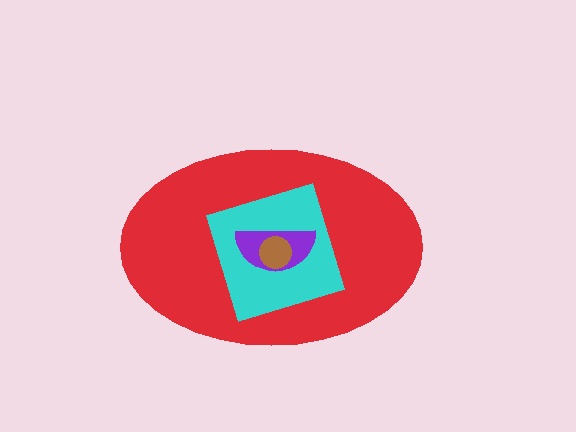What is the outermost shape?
The red ellipse.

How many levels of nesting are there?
4.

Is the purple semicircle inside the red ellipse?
Yes.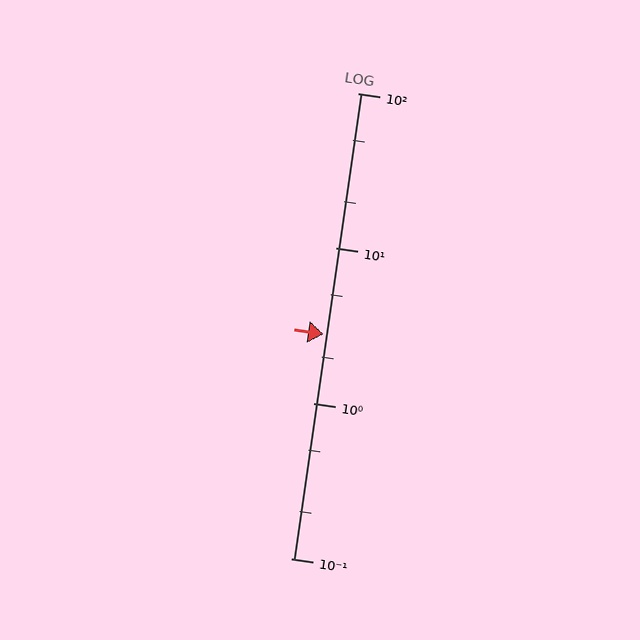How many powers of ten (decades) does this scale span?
The scale spans 3 decades, from 0.1 to 100.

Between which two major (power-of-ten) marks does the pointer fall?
The pointer is between 1 and 10.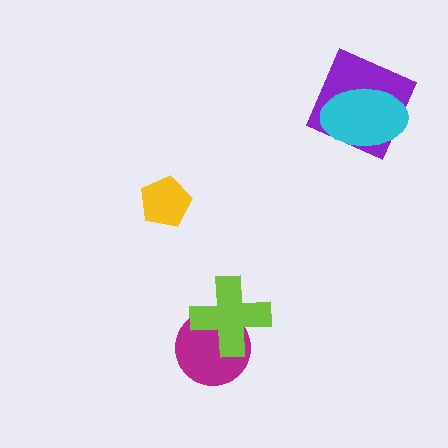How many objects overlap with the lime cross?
1 object overlaps with the lime cross.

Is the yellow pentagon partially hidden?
No, no other shape covers it.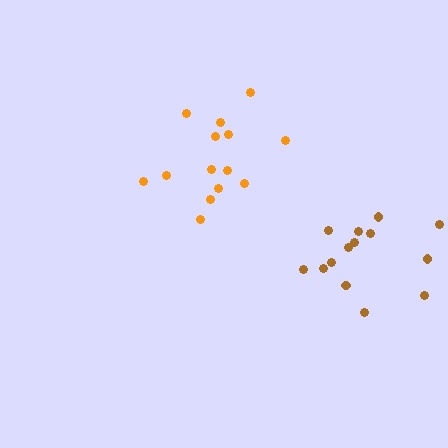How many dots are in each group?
Group 1: 14 dots, Group 2: 14 dots (28 total).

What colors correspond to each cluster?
The clusters are colored: brown, orange.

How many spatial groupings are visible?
There are 2 spatial groupings.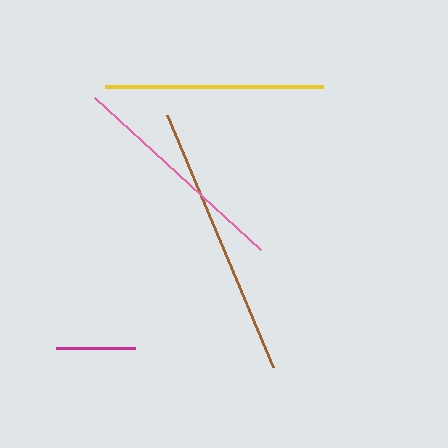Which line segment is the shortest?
The magenta line is the shortest at approximately 80 pixels.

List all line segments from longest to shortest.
From longest to shortest: brown, pink, yellow, magenta.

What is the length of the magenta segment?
The magenta segment is approximately 80 pixels long.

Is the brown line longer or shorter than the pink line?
The brown line is longer than the pink line.